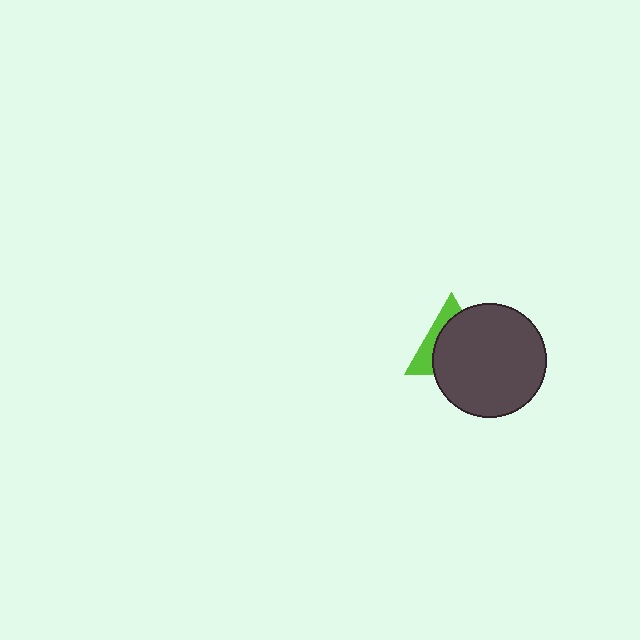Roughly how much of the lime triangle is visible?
A small part of it is visible (roughly 32%).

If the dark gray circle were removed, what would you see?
You would see the complete lime triangle.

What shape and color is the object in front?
The object in front is a dark gray circle.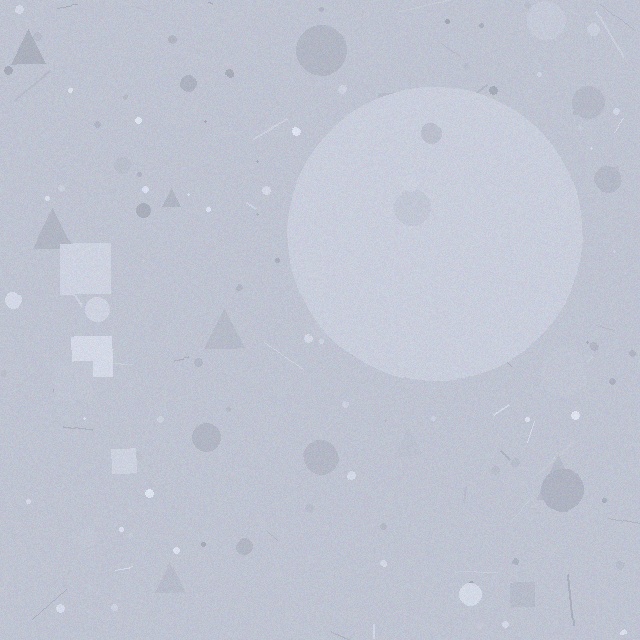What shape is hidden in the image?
A circle is hidden in the image.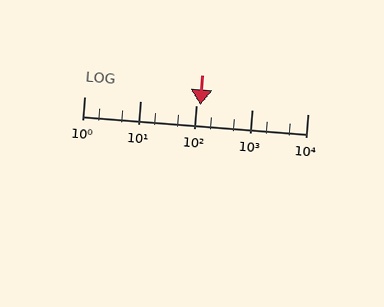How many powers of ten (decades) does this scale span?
The scale spans 4 decades, from 1 to 10000.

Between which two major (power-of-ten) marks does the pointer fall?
The pointer is between 100 and 1000.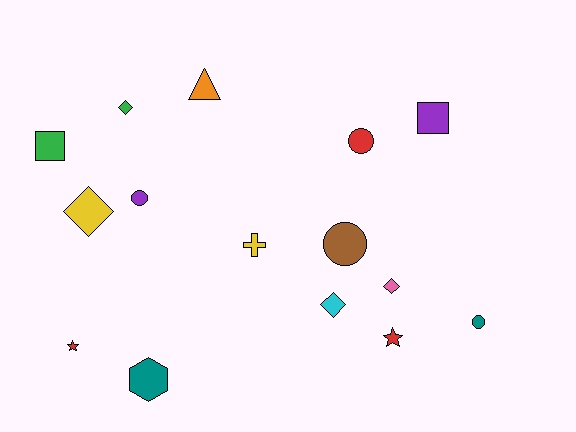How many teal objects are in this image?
There are 2 teal objects.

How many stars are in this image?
There are 2 stars.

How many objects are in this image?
There are 15 objects.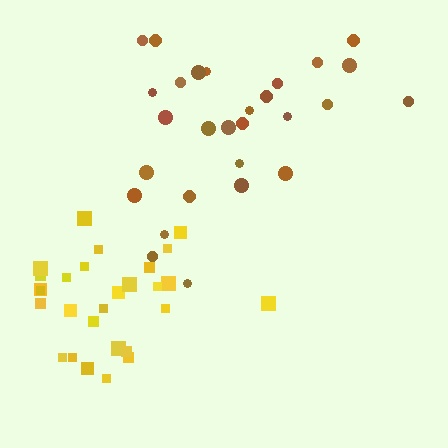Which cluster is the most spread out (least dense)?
Brown.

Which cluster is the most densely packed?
Yellow.